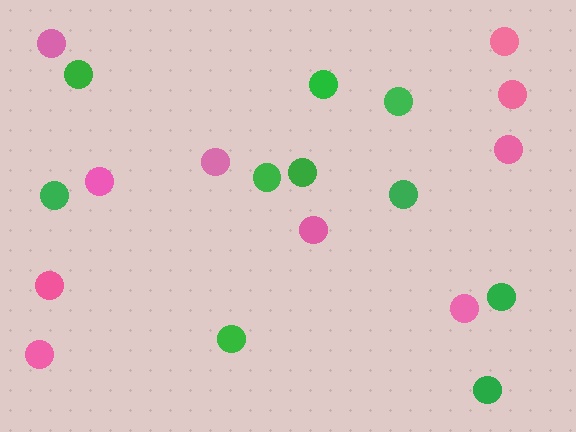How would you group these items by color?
There are 2 groups: one group of green circles (10) and one group of pink circles (10).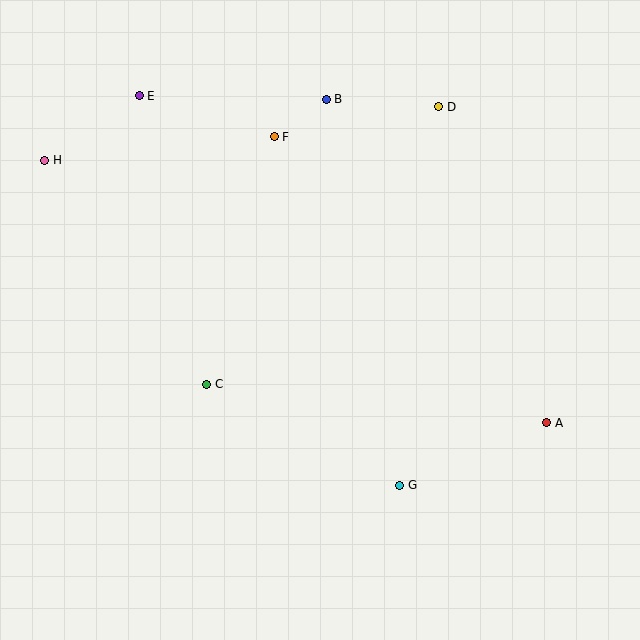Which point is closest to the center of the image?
Point C at (207, 384) is closest to the center.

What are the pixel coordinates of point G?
Point G is at (400, 485).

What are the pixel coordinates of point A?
Point A is at (547, 423).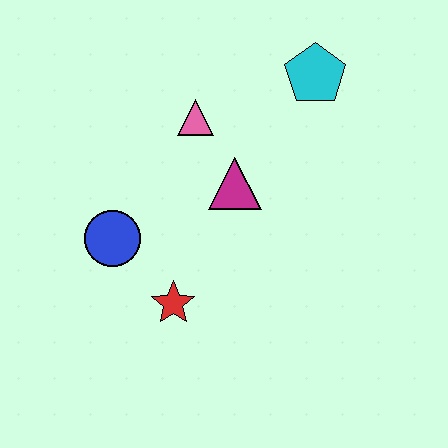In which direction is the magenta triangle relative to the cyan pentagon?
The magenta triangle is below the cyan pentagon.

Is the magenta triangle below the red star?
No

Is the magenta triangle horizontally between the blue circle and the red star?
No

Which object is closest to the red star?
The blue circle is closest to the red star.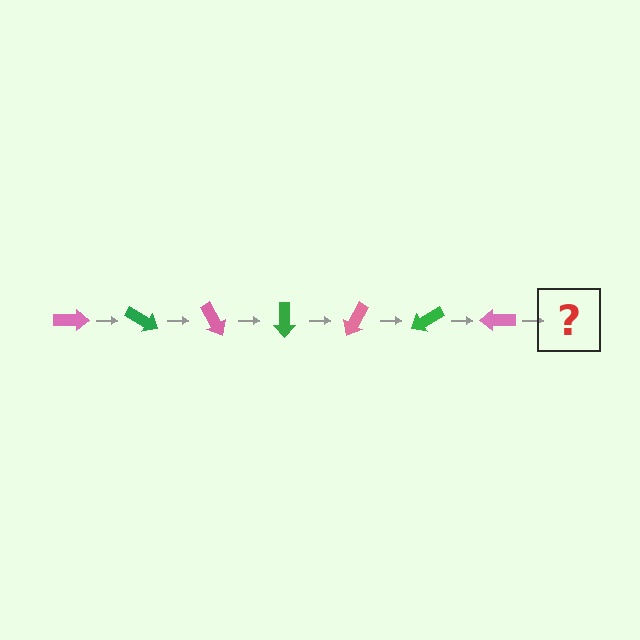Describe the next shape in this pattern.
It should be a green arrow, rotated 210 degrees from the start.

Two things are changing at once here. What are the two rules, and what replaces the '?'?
The two rules are that it rotates 30 degrees each step and the color cycles through pink and green. The '?' should be a green arrow, rotated 210 degrees from the start.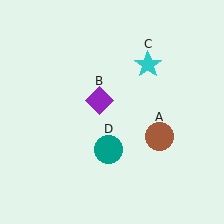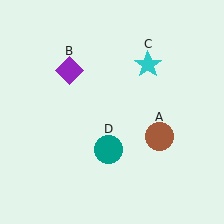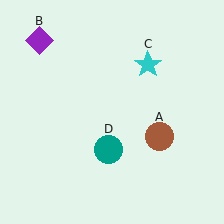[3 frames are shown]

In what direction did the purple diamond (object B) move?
The purple diamond (object B) moved up and to the left.